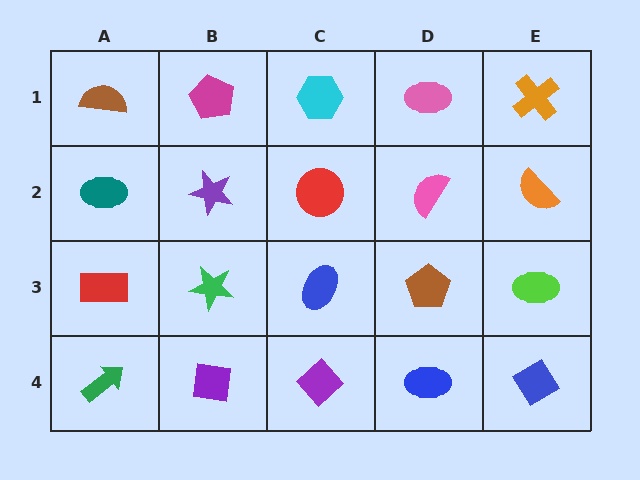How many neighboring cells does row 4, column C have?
3.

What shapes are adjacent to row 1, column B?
A purple star (row 2, column B), a brown semicircle (row 1, column A), a cyan hexagon (row 1, column C).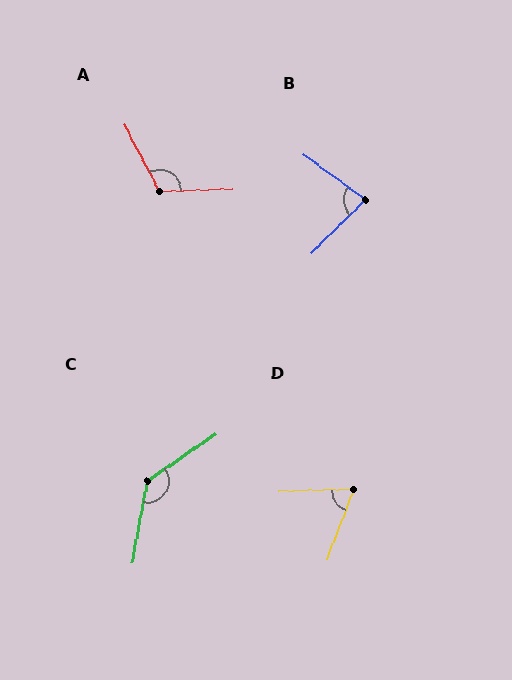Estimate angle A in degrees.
Approximately 116 degrees.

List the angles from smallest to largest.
D (67°), B (81°), A (116°), C (135°).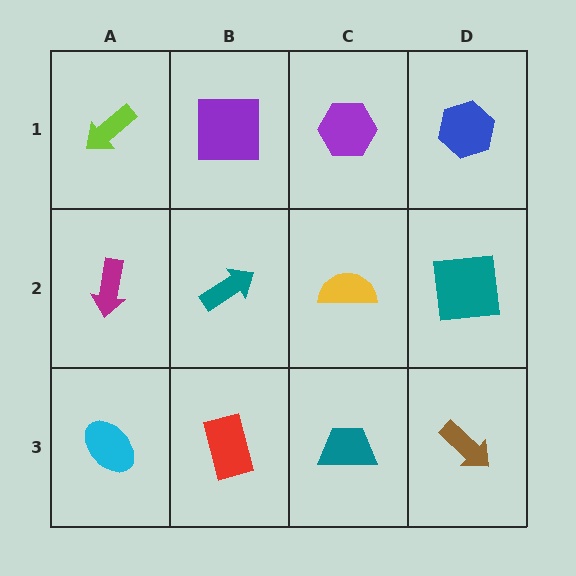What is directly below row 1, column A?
A magenta arrow.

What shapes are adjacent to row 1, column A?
A magenta arrow (row 2, column A), a purple square (row 1, column B).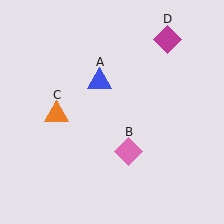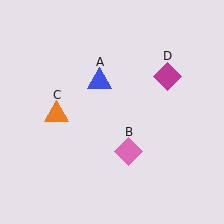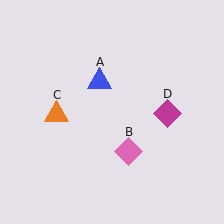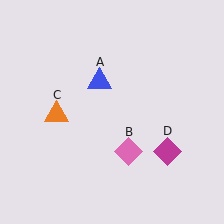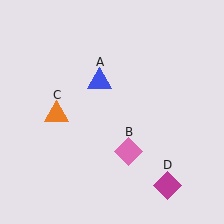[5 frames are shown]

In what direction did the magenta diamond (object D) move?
The magenta diamond (object D) moved down.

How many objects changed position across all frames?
1 object changed position: magenta diamond (object D).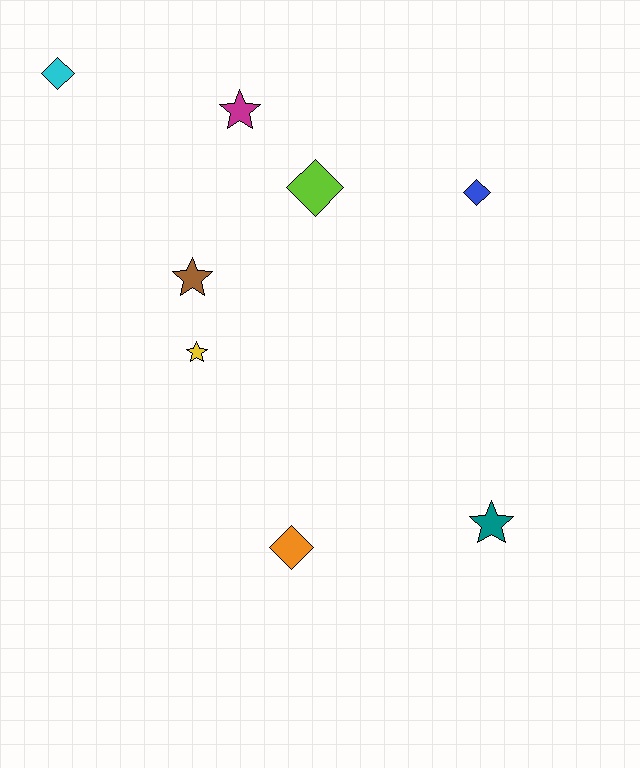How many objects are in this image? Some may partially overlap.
There are 8 objects.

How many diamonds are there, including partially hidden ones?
There are 4 diamonds.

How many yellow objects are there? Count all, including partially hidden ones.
There is 1 yellow object.